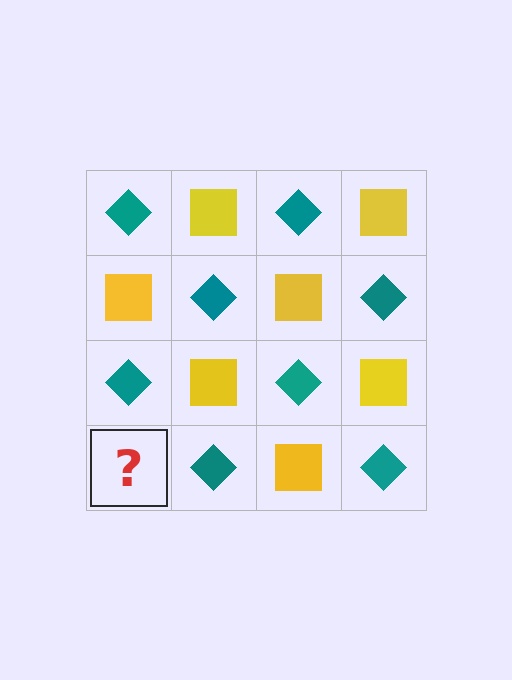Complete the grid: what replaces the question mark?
The question mark should be replaced with a yellow square.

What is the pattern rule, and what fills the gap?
The rule is that it alternates teal diamond and yellow square in a checkerboard pattern. The gap should be filled with a yellow square.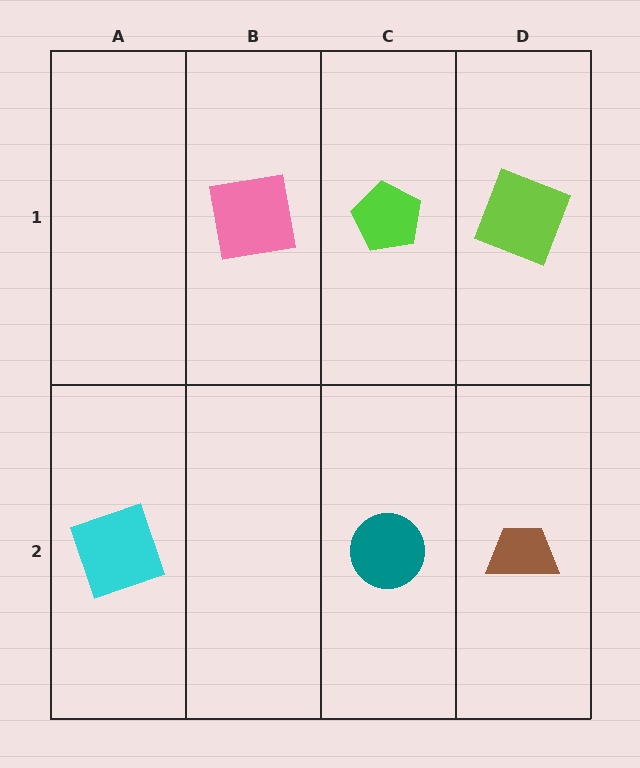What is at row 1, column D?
A lime square.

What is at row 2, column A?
A cyan square.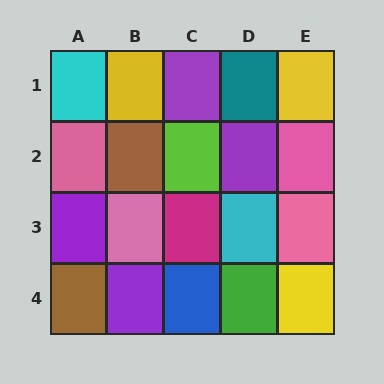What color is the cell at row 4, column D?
Green.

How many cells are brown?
2 cells are brown.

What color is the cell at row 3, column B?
Pink.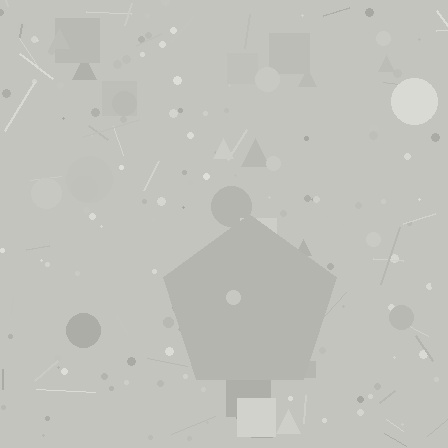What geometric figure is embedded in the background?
A pentagon is embedded in the background.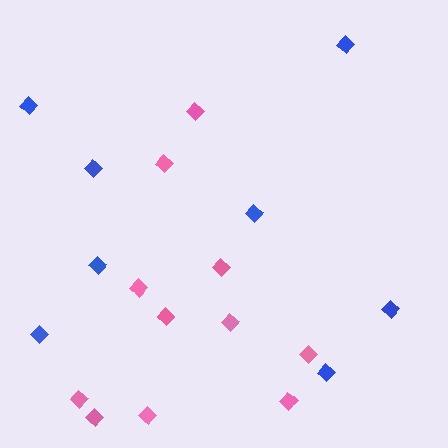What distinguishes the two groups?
There are 2 groups: one group of pink diamonds (11) and one group of blue diamonds (8).